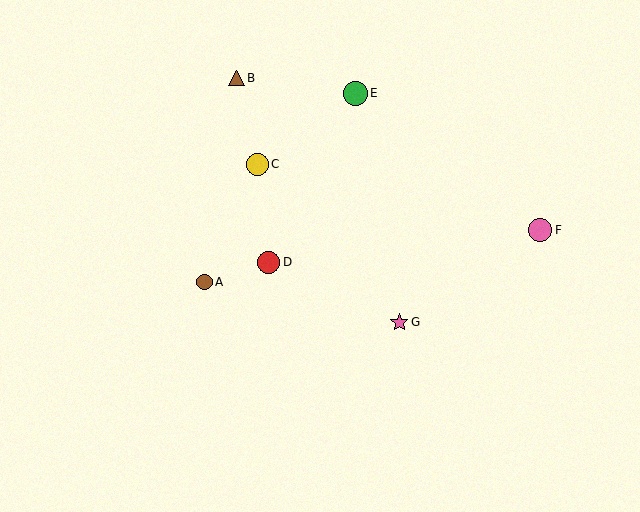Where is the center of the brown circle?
The center of the brown circle is at (204, 282).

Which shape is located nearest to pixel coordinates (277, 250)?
The red circle (labeled D) at (269, 262) is nearest to that location.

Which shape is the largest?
The green circle (labeled E) is the largest.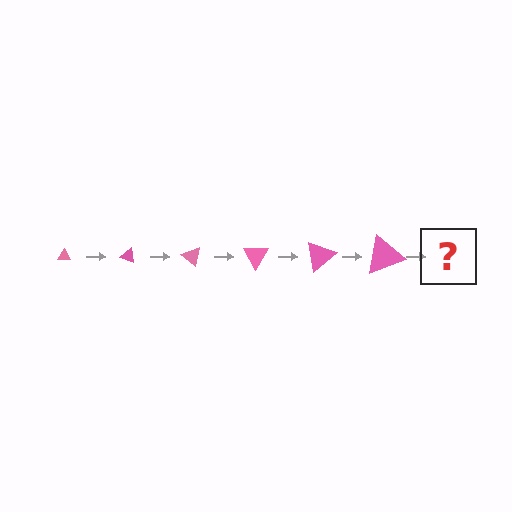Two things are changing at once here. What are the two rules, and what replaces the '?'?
The two rules are that the triangle grows larger each step and it rotates 20 degrees each step. The '?' should be a triangle, larger than the previous one and rotated 120 degrees from the start.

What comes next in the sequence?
The next element should be a triangle, larger than the previous one and rotated 120 degrees from the start.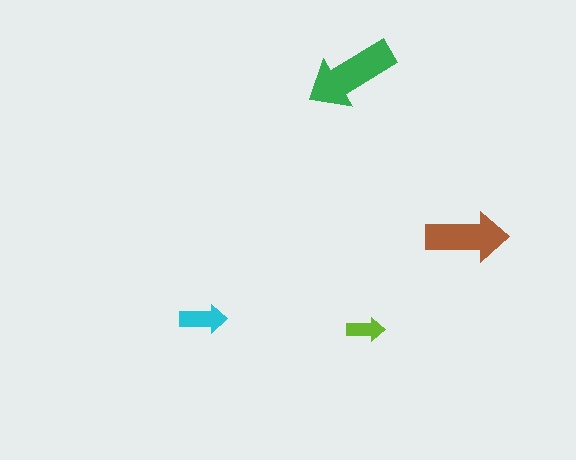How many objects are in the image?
There are 4 objects in the image.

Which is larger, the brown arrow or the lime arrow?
The brown one.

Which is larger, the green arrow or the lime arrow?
The green one.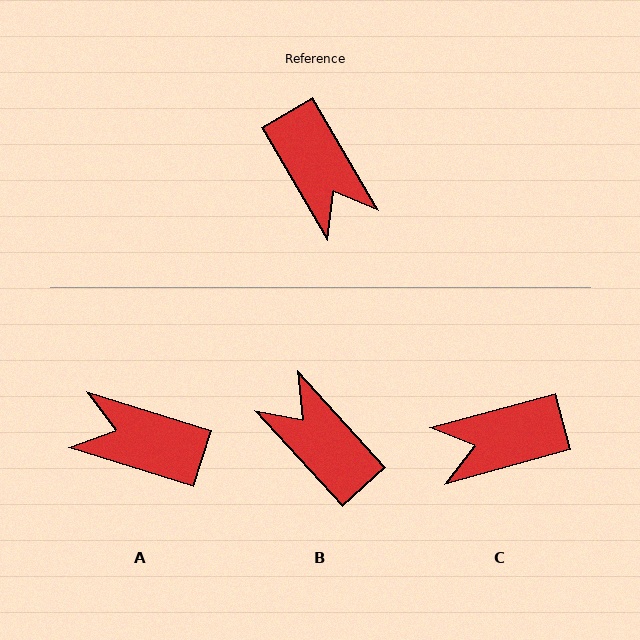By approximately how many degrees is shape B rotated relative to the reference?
Approximately 168 degrees clockwise.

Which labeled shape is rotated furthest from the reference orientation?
B, about 168 degrees away.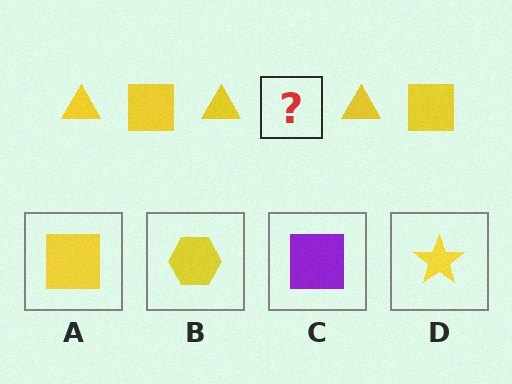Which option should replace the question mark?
Option A.